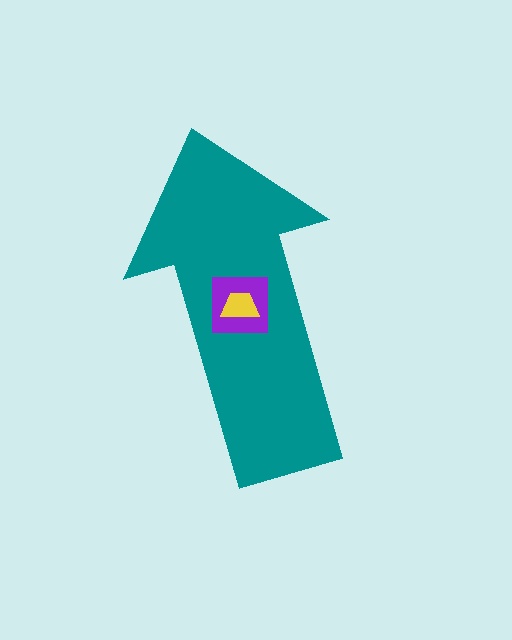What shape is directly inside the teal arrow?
The purple square.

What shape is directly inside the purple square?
The yellow trapezoid.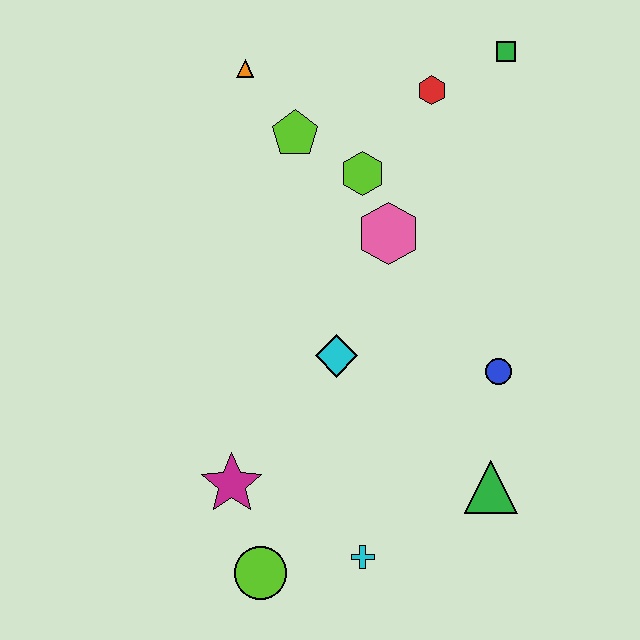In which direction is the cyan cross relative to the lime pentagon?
The cyan cross is below the lime pentagon.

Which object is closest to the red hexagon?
The green square is closest to the red hexagon.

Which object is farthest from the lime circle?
The green square is farthest from the lime circle.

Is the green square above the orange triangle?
Yes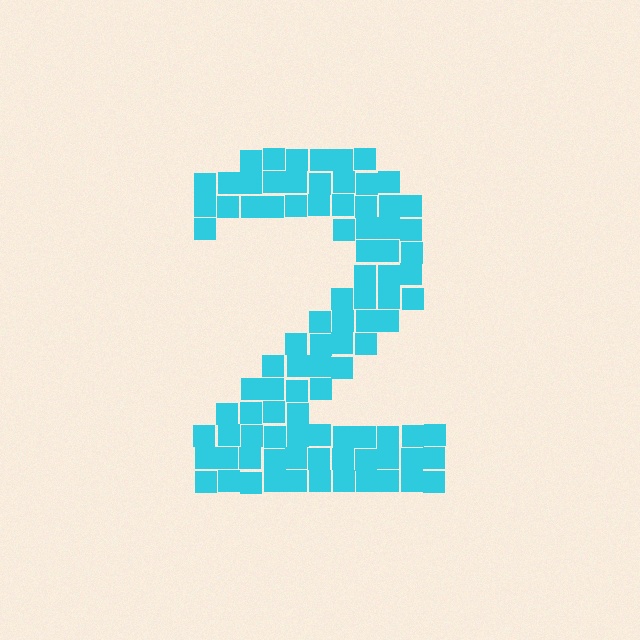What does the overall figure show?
The overall figure shows the digit 2.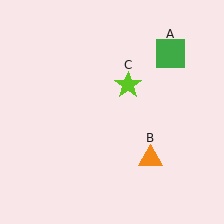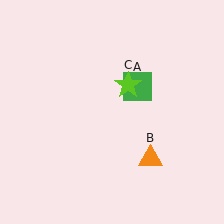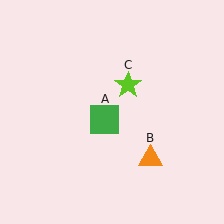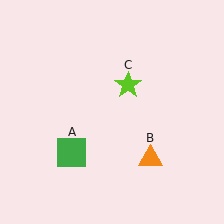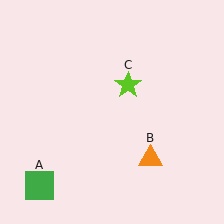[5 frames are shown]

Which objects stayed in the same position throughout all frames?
Orange triangle (object B) and lime star (object C) remained stationary.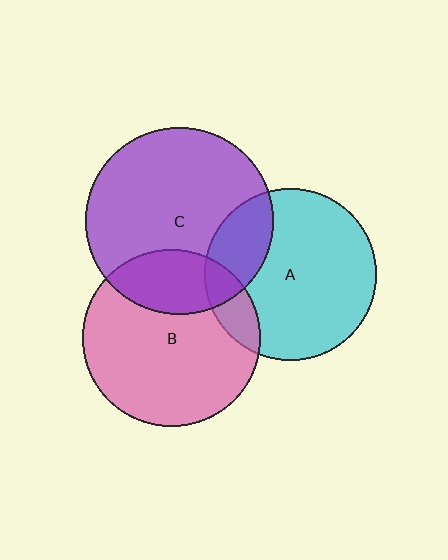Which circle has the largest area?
Circle C (purple).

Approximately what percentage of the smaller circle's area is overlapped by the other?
Approximately 20%.